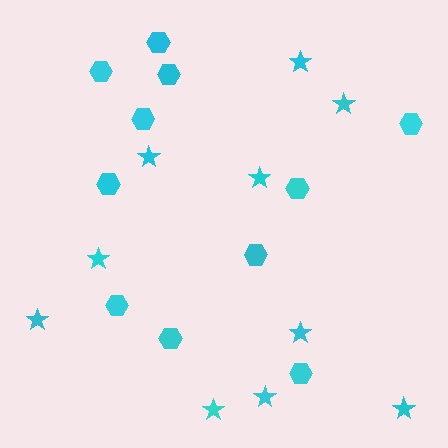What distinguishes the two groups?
There are 2 groups: one group of hexagons (11) and one group of stars (10).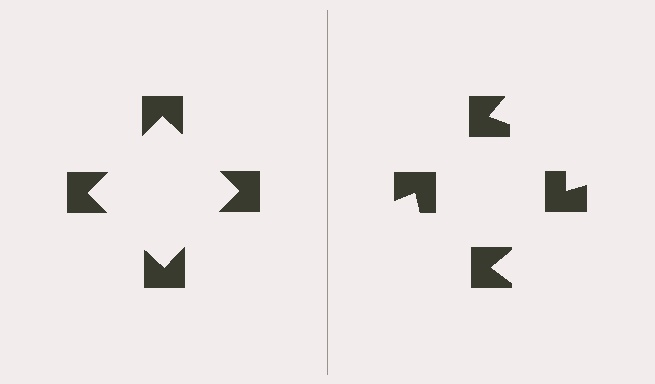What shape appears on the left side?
An illusory square.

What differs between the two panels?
The notched squares are positioned identically on both sides; only the wedge orientations differ. On the left they align to a square; on the right they are misaligned.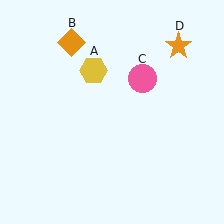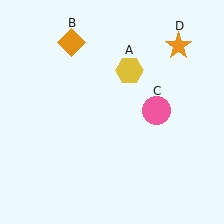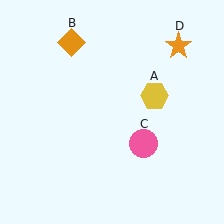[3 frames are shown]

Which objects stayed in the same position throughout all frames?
Orange diamond (object B) and orange star (object D) remained stationary.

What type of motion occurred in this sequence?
The yellow hexagon (object A), pink circle (object C) rotated clockwise around the center of the scene.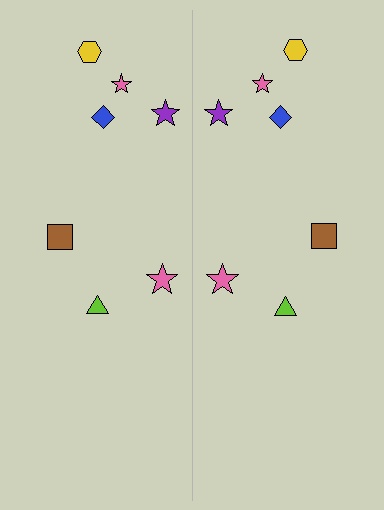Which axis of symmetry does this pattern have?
The pattern has a vertical axis of symmetry running through the center of the image.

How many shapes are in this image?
There are 14 shapes in this image.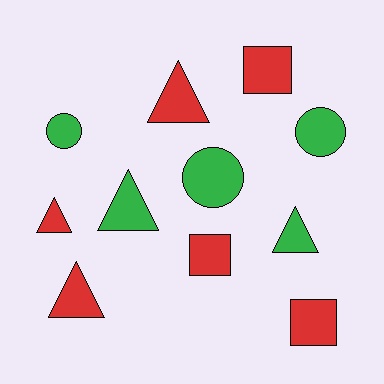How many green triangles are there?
There are 2 green triangles.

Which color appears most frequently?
Red, with 6 objects.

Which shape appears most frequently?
Triangle, with 5 objects.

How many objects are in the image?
There are 11 objects.